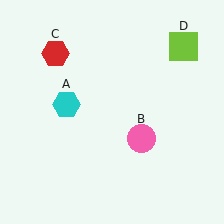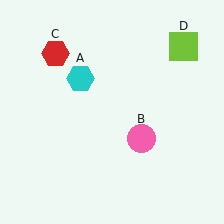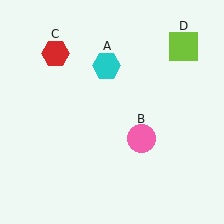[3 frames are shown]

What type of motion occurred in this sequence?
The cyan hexagon (object A) rotated clockwise around the center of the scene.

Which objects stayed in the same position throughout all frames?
Pink circle (object B) and red hexagon (object C) and lime square (object D) remained stationary.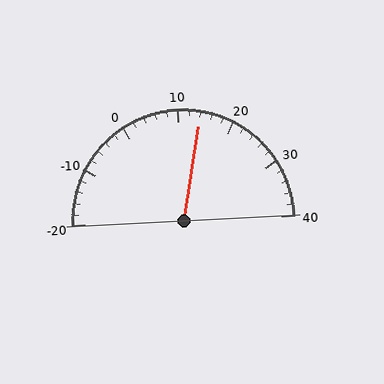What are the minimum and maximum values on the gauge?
The gauge ranges from -20 to 40.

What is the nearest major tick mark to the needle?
The nearest major tick mark is 10.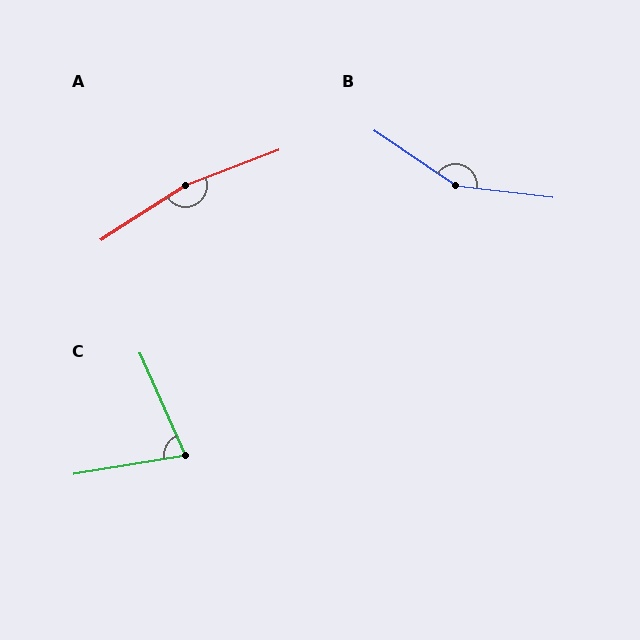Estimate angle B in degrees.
Approximately 153 degrees.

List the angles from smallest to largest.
C (75°), B (153°), A (168°).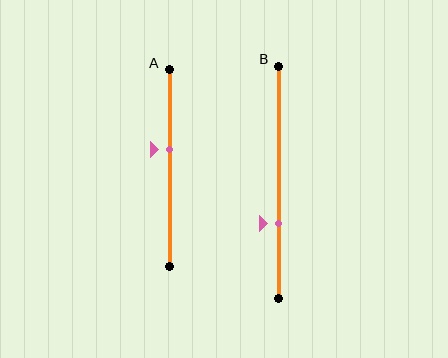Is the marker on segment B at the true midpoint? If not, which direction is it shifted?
No, the marker on segment B is shifted downward by about 18% of the segment length.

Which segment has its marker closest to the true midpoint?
Segment A has its marker closest to the true midpoint.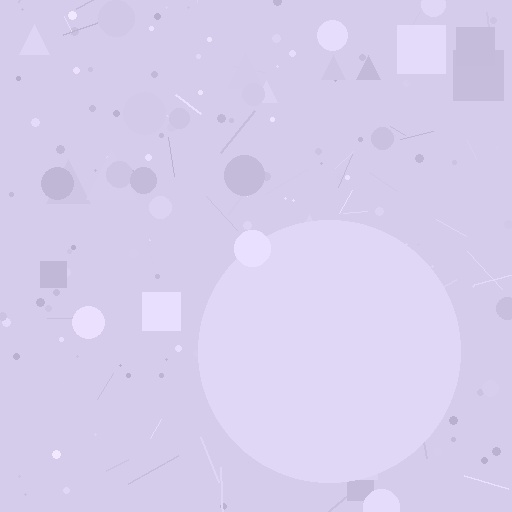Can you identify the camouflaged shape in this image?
The camouflaged shape is a circle.